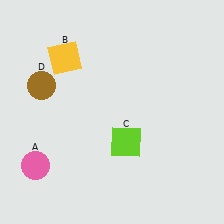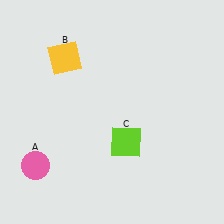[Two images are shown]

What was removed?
The brown circle (D) was removed in Image 2.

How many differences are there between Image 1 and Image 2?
There is 1 difference between the two images.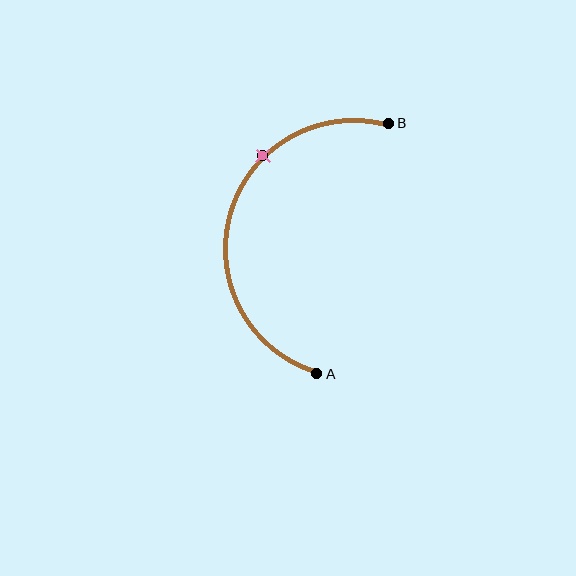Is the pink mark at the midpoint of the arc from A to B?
No. The pink mark lies on the arc but is closer to endpoint B. The arc midpoint would be at the point on the curve equidistant along the arc from both A and B.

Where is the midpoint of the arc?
The arc midpoint is the point on the curve farthest from the straight line joining A and B. It sits to the left of that line.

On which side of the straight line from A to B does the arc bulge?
The arc bulges to the left of the straight line connecting A and B.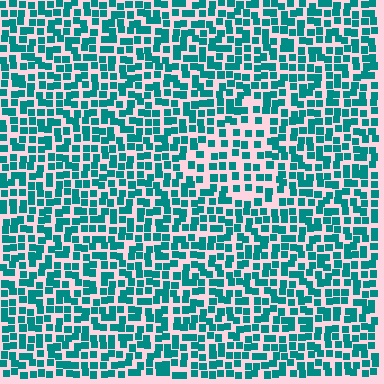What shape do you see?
I see a triangle.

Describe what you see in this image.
The image contains small teal elements arranged at two different densities. A triangle-shaped region is visible where the elements are less densely packed than the surrounding area.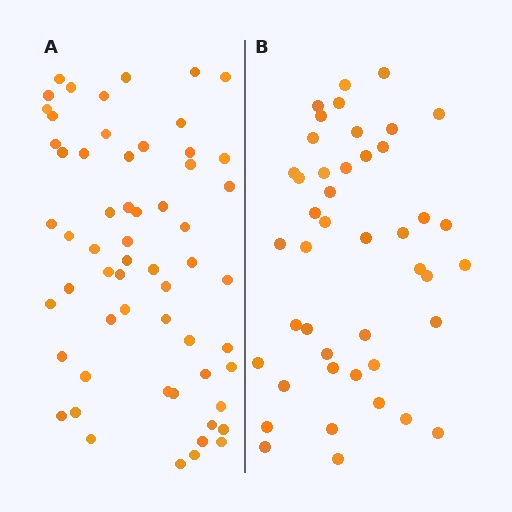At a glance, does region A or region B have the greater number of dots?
Region A (the left region) has more dots.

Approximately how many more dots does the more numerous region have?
Region A has approximately 15 more dots than region B.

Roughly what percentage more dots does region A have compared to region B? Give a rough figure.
About 35% more.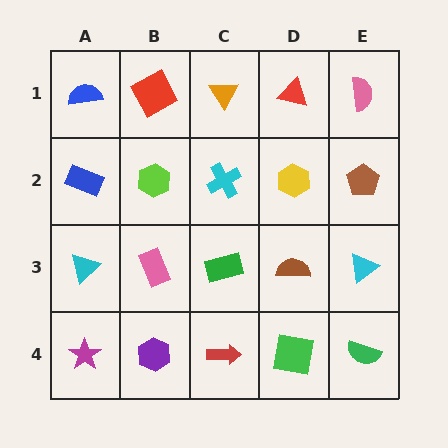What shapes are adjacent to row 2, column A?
A blue semicircle (row 1, column A), a cyan triangle (row 3, column A), a lime hexagon (row 2, column B).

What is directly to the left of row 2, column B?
A blue rectangle.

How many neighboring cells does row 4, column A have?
2.